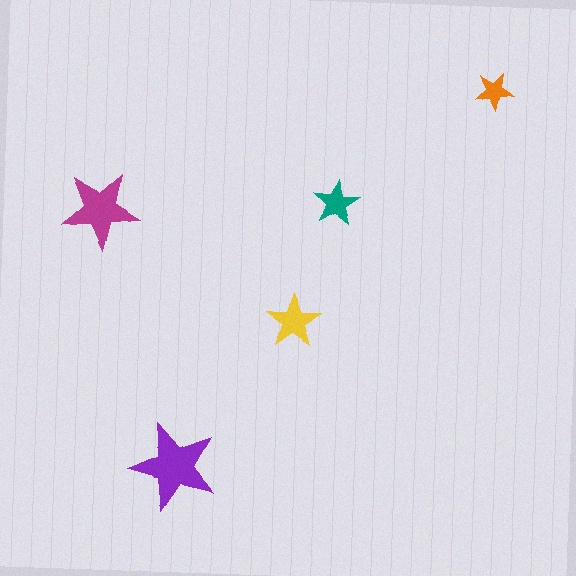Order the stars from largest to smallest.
the purple one, the magenta one, the yellow one, the teal one, the orange one.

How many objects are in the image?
There are 5 objects in the image.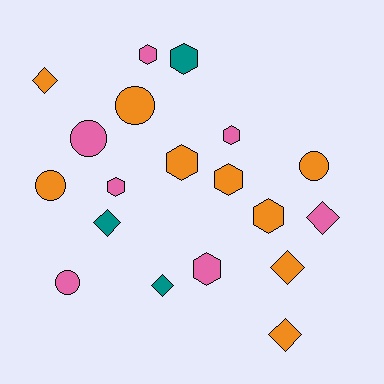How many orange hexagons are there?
There are 3 orange hexagons.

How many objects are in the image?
There are 19 objects.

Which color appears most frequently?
Orange, with 9 objects.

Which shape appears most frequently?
Hexagon, with 8 objects.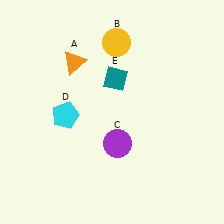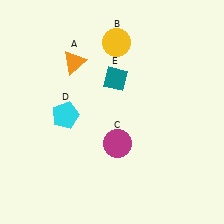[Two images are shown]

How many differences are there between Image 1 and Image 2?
There is 1 difference between the two images.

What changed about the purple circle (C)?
In Image 1, C is purple. In Image 2, it changed to magenta.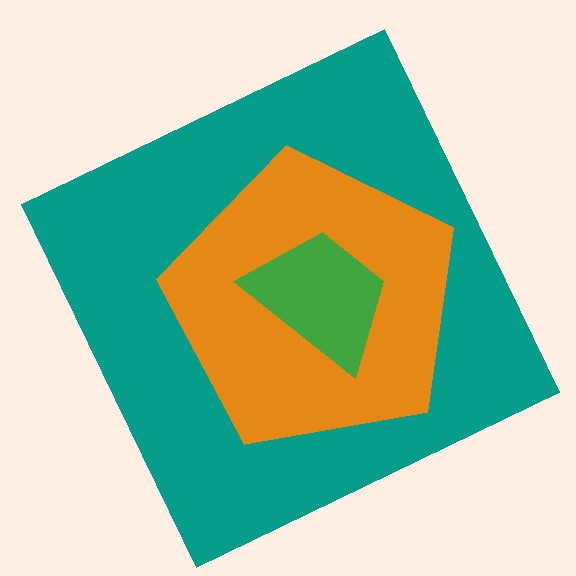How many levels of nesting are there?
3.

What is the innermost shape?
The green trapezoid.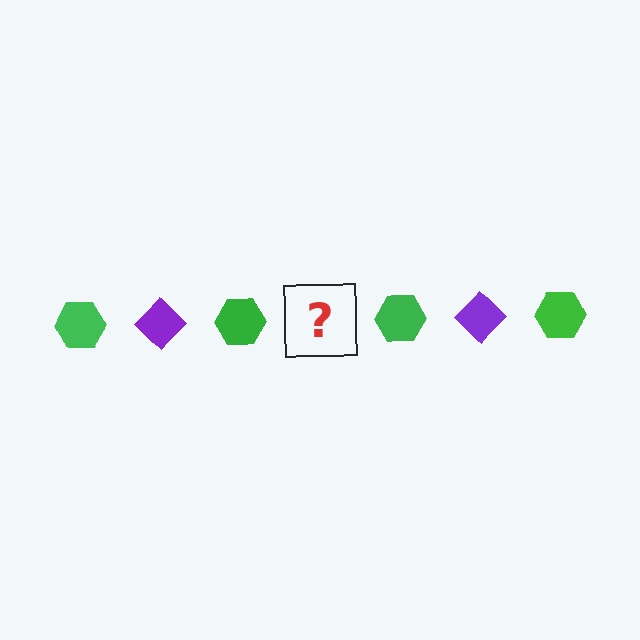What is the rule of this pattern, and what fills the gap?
The rule is that the pattern alternates between green hexagon and purple diamond. The gap should be filled with a purple diamond.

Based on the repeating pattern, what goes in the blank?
The blank should be a purple diamond.